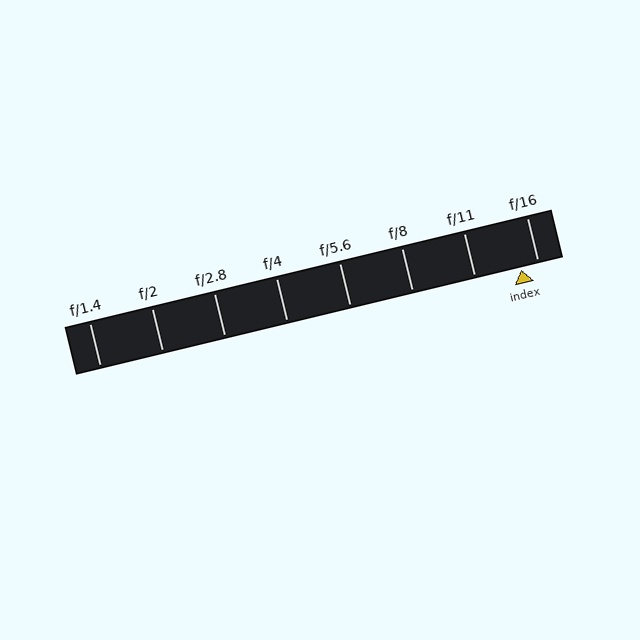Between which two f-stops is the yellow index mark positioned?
The index mark is between f/11 and f/16.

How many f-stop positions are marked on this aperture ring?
There are 8 f-stop positions marked.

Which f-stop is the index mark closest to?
The index mark is closest to f/16.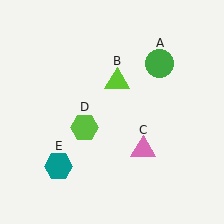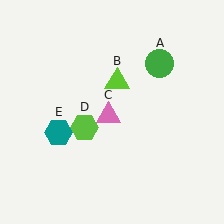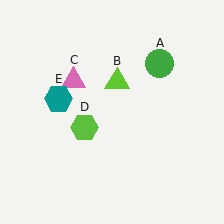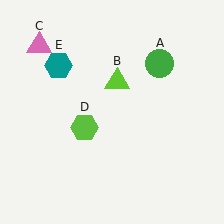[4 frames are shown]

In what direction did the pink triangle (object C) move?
The pink triangle (object C) moved up and to the left.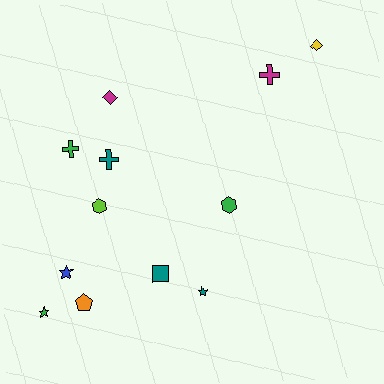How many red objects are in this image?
There are no red objects.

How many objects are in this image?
There are 12 objects.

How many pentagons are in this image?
There is 1 pentagon.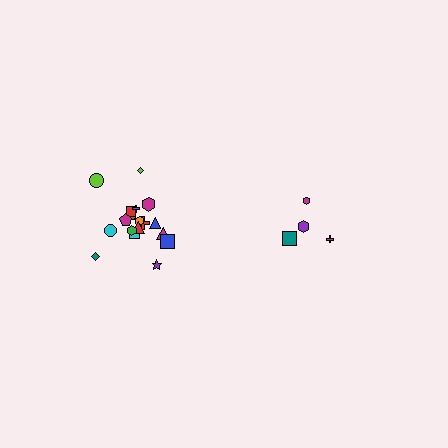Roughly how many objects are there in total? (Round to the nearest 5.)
Roughly 20 objects in total.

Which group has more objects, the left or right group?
The left group.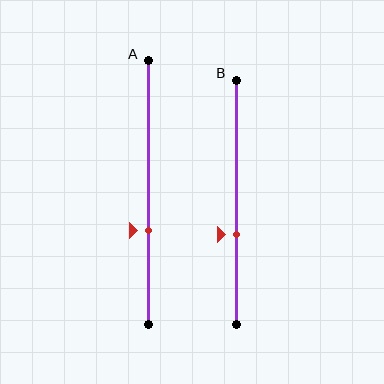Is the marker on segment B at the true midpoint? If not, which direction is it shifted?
No, the marker on segment B is shifted downward by about 13% of the segment length.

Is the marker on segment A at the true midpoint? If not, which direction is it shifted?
No, the marker on segment A is shifted downward by about 15% of the segment length.